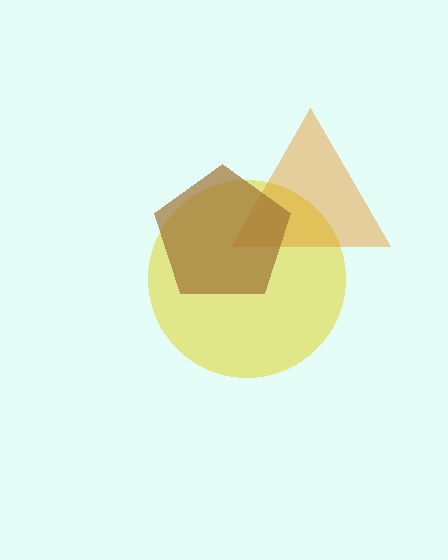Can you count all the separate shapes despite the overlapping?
Yes, there are 3 separate shapes.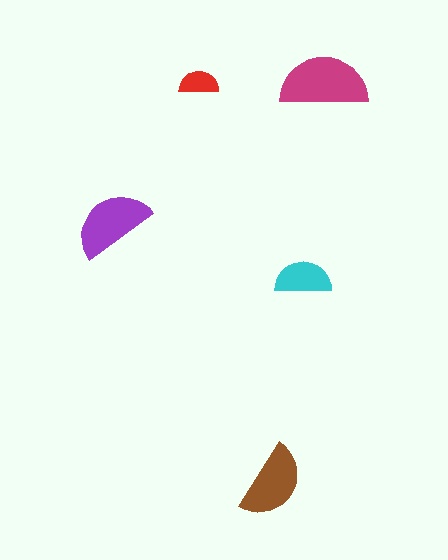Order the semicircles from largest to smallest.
the magenta one, the purple one, the brown one, the cyan one, the red one.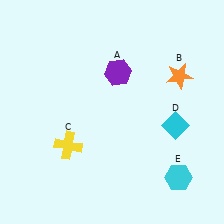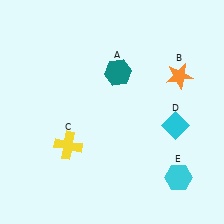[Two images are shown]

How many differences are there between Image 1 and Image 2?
There is 1 difference between the two images.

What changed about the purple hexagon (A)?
In Image 1, A is purple. In Image 2, it changed to teal.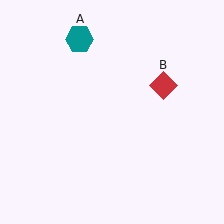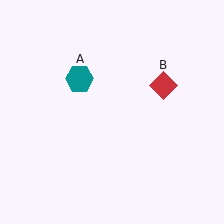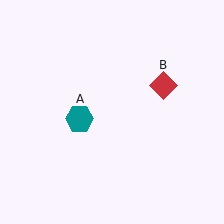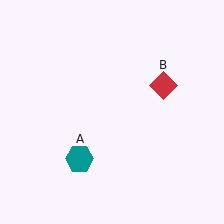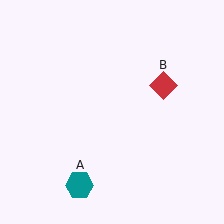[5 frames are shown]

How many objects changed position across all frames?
1 object changed position: teal hexagon (object A).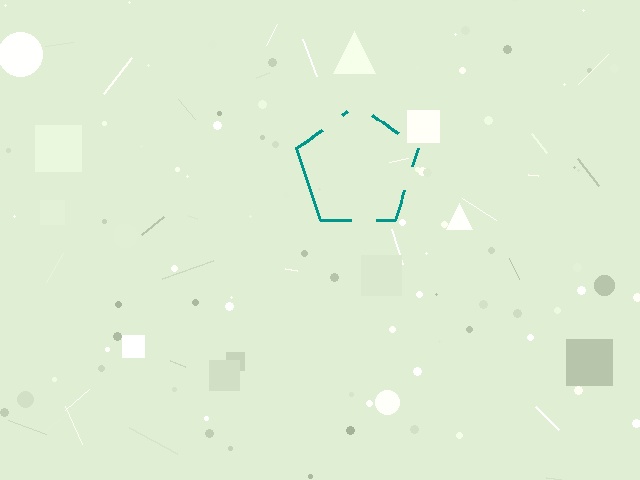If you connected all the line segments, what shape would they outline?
They would outline a pentagon.